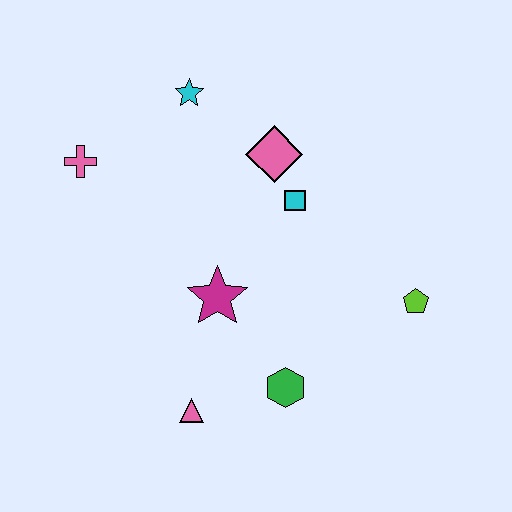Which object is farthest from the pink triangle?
The cyan star is farthest from the pink triangle.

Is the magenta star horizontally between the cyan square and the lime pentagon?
No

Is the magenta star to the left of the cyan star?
No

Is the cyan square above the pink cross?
No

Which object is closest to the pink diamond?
The cyan square is closest to the pink diamond.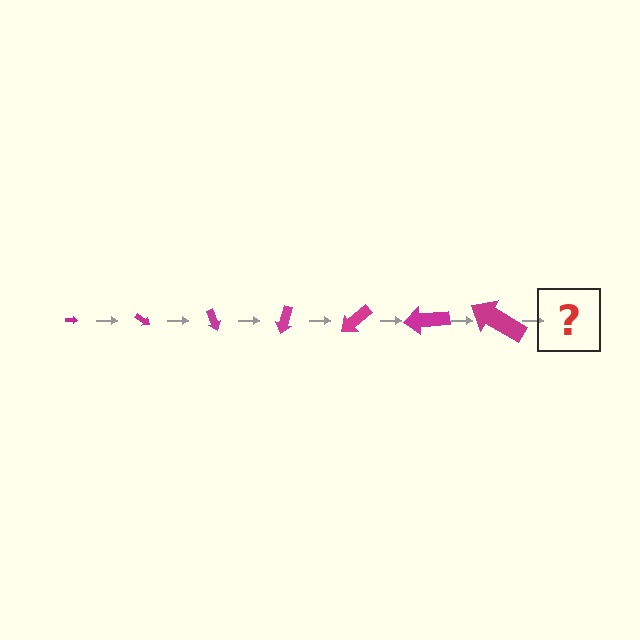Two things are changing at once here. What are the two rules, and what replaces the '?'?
The two rules are that the arrow grows larger each step and it rotates 35 degrees each step. The '?' should be an arrow, larger than the previous one and rotated 245 degrees from the start.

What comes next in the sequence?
The next element should be an arrow, larger than the previous one and rotated 245 degrees from the start.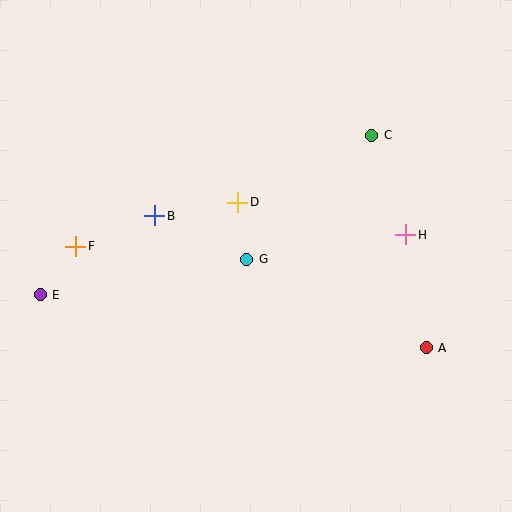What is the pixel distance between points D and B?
The distance between D and B is 84 pixels.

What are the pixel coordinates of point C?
Point C is at (372, 135).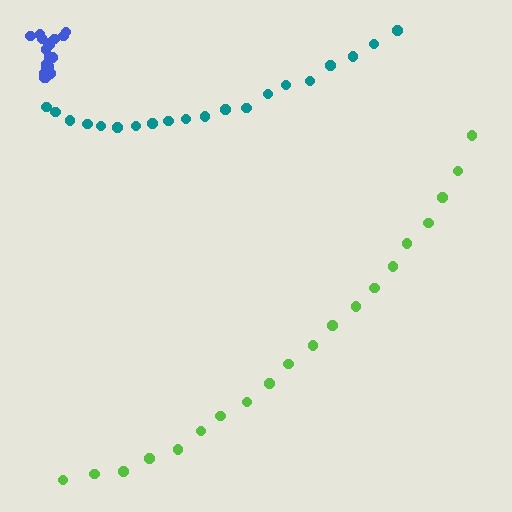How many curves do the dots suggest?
There are 3 distinct paths.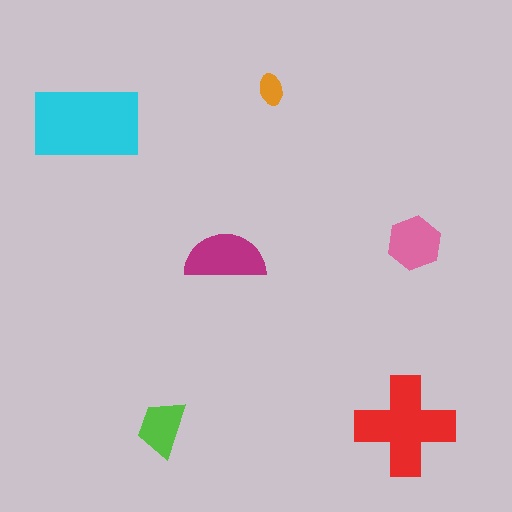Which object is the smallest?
The orange ellipse.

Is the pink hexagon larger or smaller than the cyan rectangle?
Smaller.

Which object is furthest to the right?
The pink hexagon is rightmost.